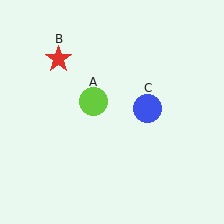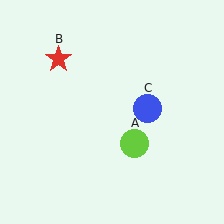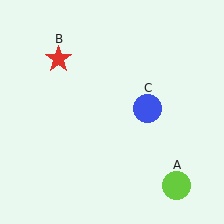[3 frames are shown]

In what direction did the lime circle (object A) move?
The lime circle (object A) moved down and to the right.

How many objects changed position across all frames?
1 object changed position: lime circle (object A).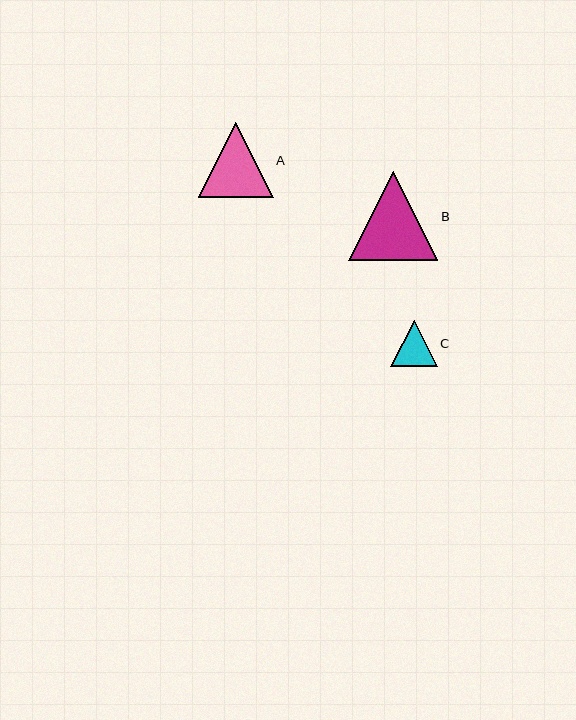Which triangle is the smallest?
Triangle C is the smallest with a size of approximately 46 pixels.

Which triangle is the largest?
Triangle B is the largest with a size of approximately 89 pixels.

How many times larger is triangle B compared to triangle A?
Triangle B is approximately 1.2 times the size of triangle A.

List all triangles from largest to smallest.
From largest to smallest: B, A, C.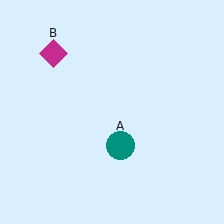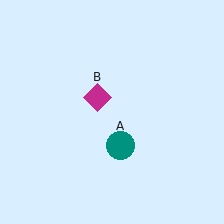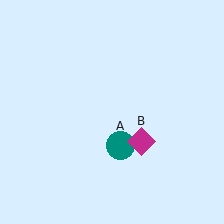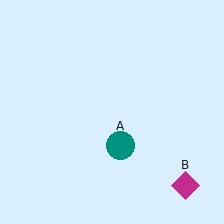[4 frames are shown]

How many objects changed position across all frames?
1 object changed position: magenta diamond (object B).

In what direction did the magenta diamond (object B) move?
The magenta diamond (object B) moved down and to the right.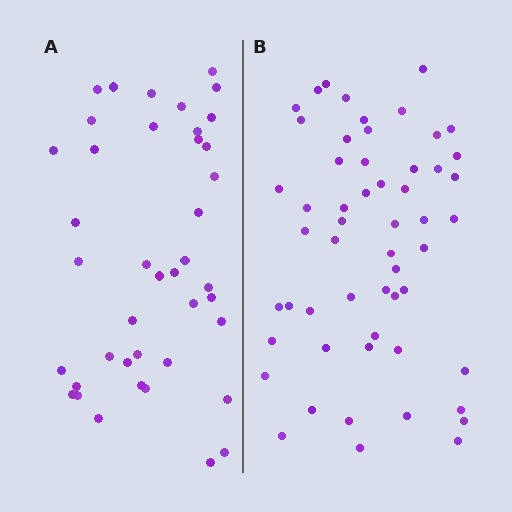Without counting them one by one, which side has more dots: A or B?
Region B (the right region) has more dots.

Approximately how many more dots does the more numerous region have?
Region B has approximately 15 more dots than region A.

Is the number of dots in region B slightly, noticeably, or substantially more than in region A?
Region B has noticeably more, but not dramatically so. The ratio is roughly 1.3 to 1.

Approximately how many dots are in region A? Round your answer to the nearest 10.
About 40 dots. (The exact count is 41, which rounds to 40.)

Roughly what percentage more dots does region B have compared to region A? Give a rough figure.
About 35% more.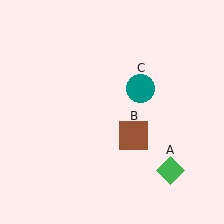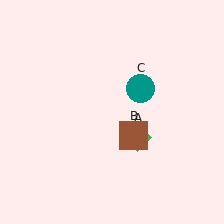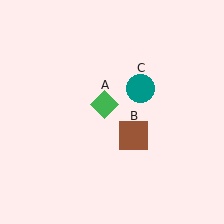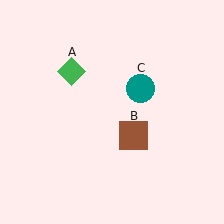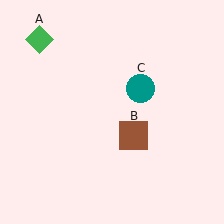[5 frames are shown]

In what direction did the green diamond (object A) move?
The green diamond (object A) moved up and to the left.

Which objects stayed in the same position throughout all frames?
Brown square (object B) and teal circle (object C) remained stationary.